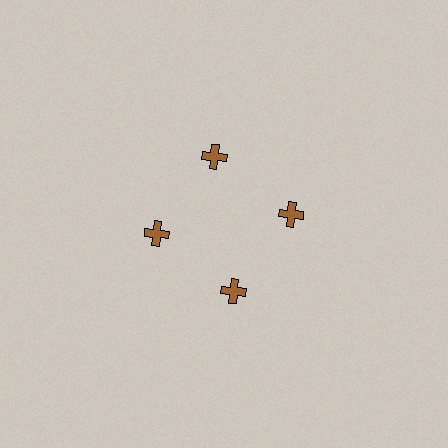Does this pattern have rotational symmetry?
Yes, this pattern has 4-fold rotational symmetry. It looks the same after rotating 90 degrees around the center.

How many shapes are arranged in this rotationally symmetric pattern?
There are 4 shapes, arranged in 4 groups of 1.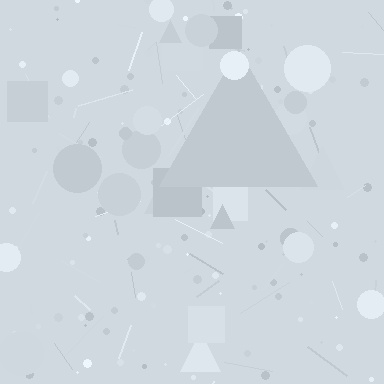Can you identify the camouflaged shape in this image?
The camouflaged shape is a triangle.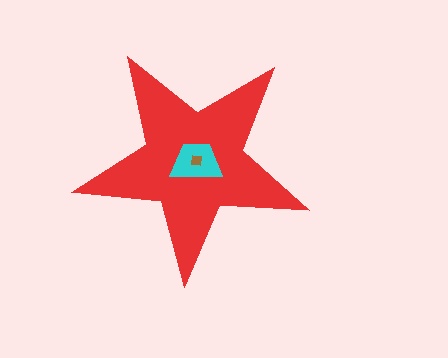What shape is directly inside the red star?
The cyan trapezoid.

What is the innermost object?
The brown square.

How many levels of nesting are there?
3.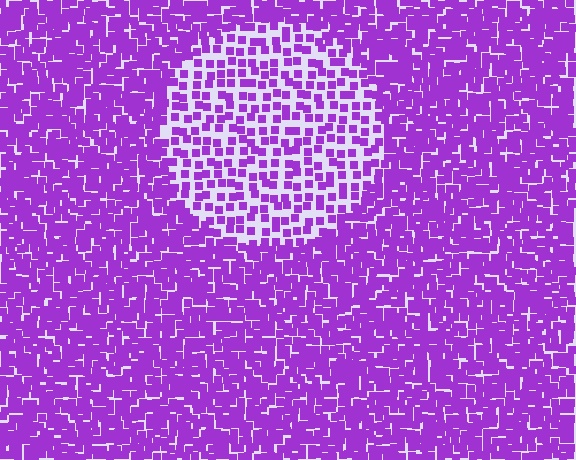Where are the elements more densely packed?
The elements are more densely packed outside the circle boundary.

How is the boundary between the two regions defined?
The boundary is defined by a change in element density (approximately 2.2x ratio). All elements are the same color, size, and shape.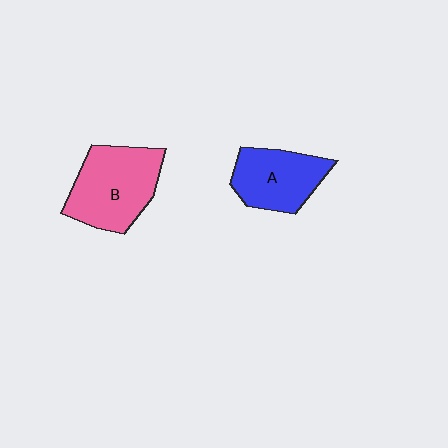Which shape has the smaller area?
Shape A (blue).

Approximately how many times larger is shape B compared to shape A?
Approximately 1.3 times.